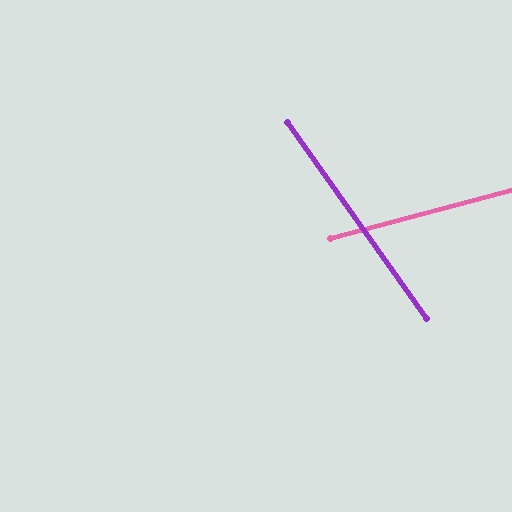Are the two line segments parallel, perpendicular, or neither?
Neither parallel nor perpendicular — they differ by about 69°.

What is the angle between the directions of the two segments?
Approximately 69 degrees.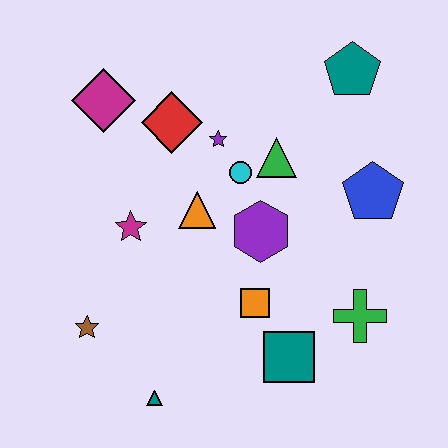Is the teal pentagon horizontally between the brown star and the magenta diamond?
No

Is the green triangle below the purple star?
Yes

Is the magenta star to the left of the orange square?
Yes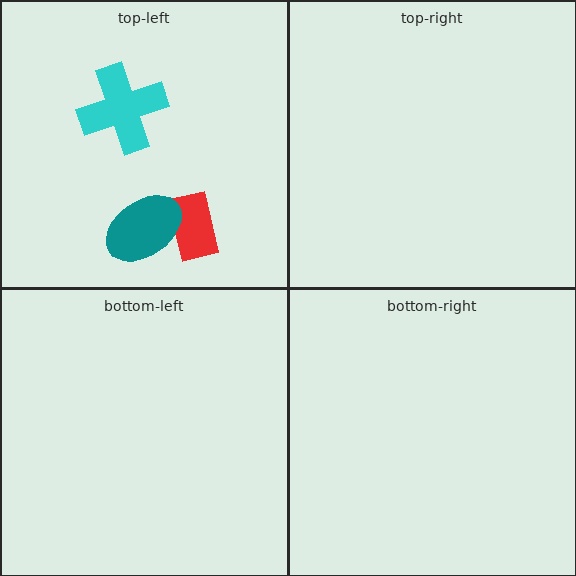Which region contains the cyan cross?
The top-left region.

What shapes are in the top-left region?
The cyan cross, the red rectangle, the teal ellipse.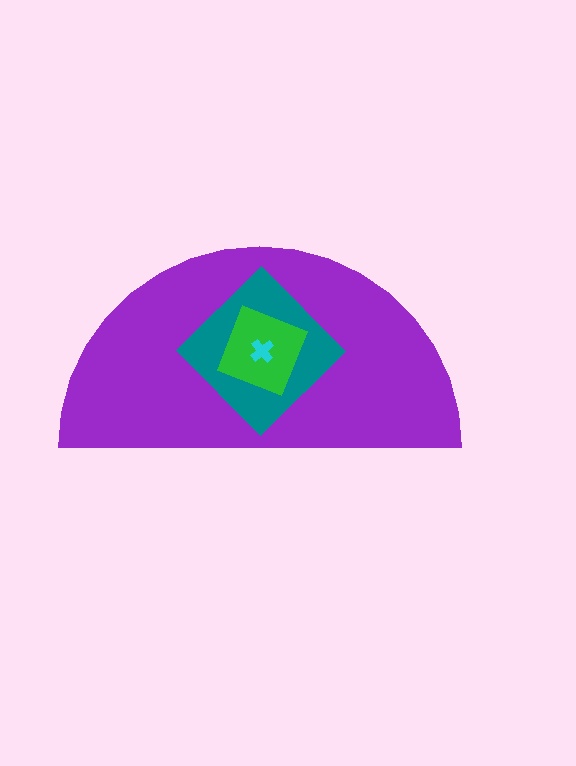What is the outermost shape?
The purple semicircle.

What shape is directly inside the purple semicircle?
The teal diamond.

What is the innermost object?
The cyan cross.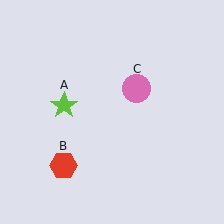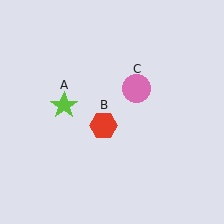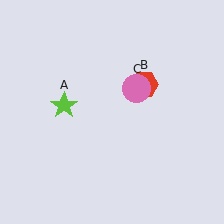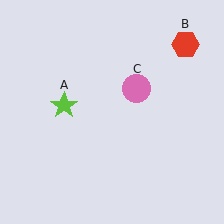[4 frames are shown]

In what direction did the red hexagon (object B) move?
The red hexagon (object B) moved up and to the right.